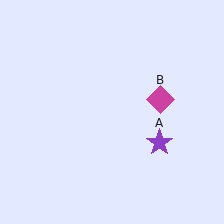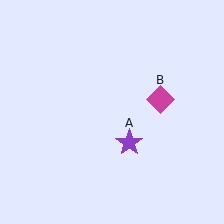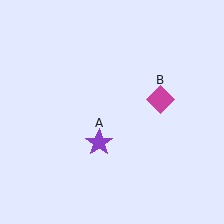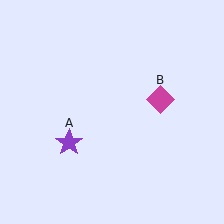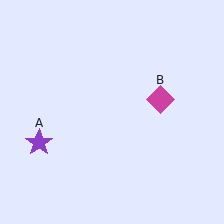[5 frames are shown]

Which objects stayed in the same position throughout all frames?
Magenta diamond (object B) remained stationary.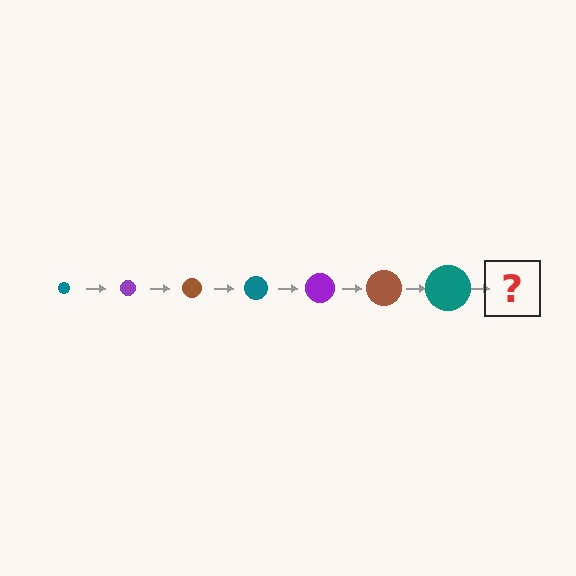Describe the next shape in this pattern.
It should be a purple circle, larger than the previous one.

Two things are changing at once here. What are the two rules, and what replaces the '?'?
The two rules are that the circle grows larger each step and the color cycles through teal, purple, and brown. The '?' should be a purple circle, larger than the previous one.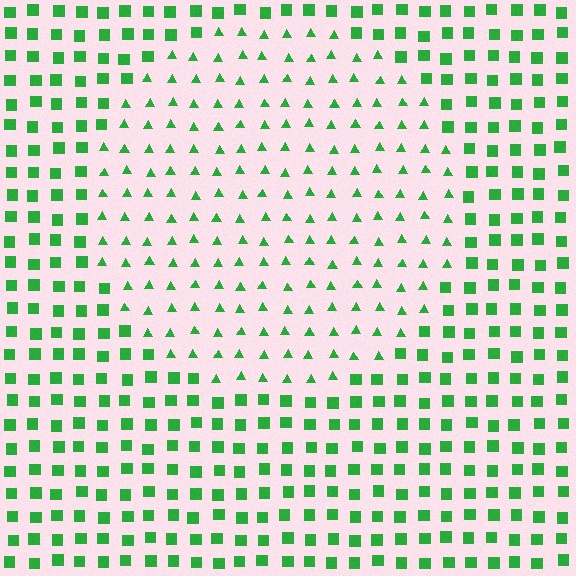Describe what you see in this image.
The image is filled with small green elements arranged in a uniform grid. A circle-shaped region contains triangles, while the surrounding area contains squares. The boundary is defined purely by the change in element shape.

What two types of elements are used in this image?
The image uses triangles inside the circle region and squares outside it.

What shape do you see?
I see a circle.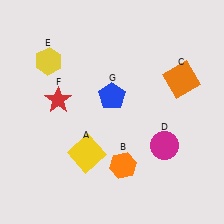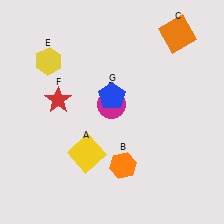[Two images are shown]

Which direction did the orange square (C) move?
The orange square (C) moved up.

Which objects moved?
The objects that moved are: the orange square (C), the magenta circle (D).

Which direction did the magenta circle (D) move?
The magenta circle (D) moved left.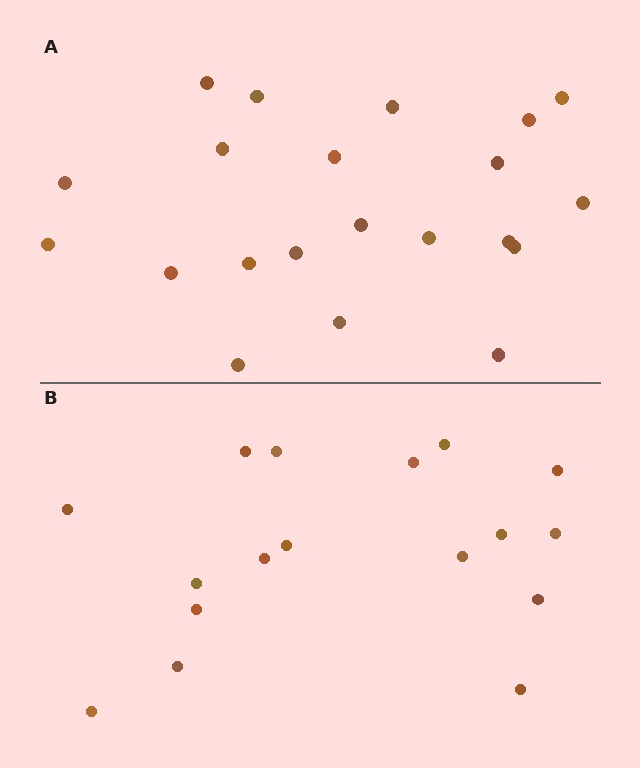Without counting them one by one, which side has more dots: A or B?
Region A (the top region) has more dots.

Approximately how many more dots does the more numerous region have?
Region A has about 4 more dots than region B.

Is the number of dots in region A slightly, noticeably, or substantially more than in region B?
Region A has only slightly more — the two regions are fairly close. The ratio is roughly 1.2 to 1.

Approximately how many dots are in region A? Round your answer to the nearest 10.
About 20 dots. (The exact count is 21, which rounds to 20.)